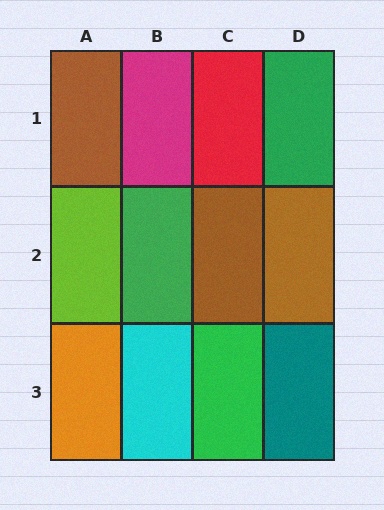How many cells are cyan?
1 cell is cyan.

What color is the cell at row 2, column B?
Green.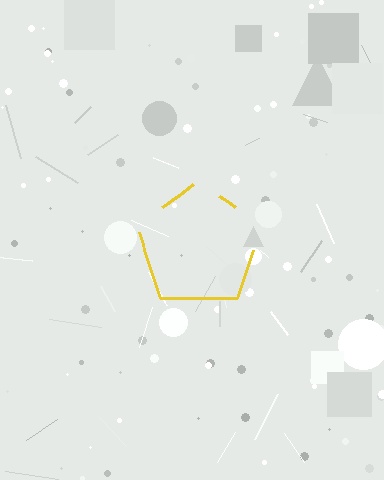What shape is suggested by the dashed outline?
The dashed outline suggests a pentagon.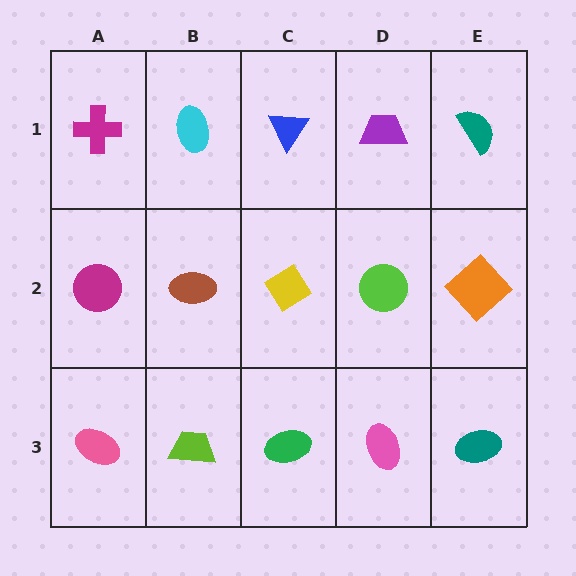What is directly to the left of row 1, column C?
A cyan ellipse.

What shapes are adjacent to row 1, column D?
A lime circle (row 2, column D), a blue triangle (row 1, column C), a teal semicircle (row 1, column E).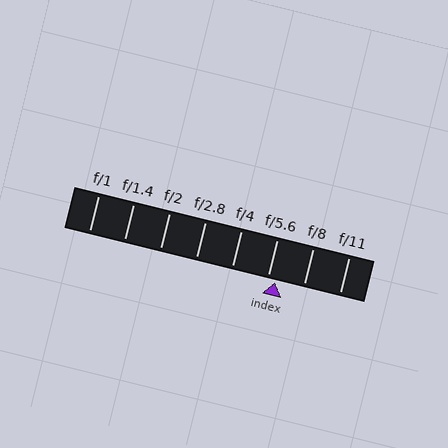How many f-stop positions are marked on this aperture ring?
There are 8 f-stop positions marked.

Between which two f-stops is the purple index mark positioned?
The index mark is between f/5.6 and f/8.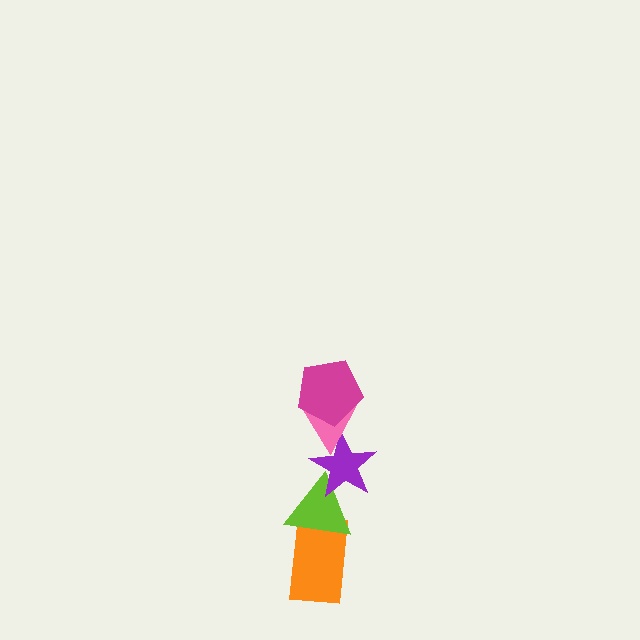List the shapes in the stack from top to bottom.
From top to bottom: the magenta pentagon, the pink triangle, the purple star, the lime triangle, the orange rectangle.